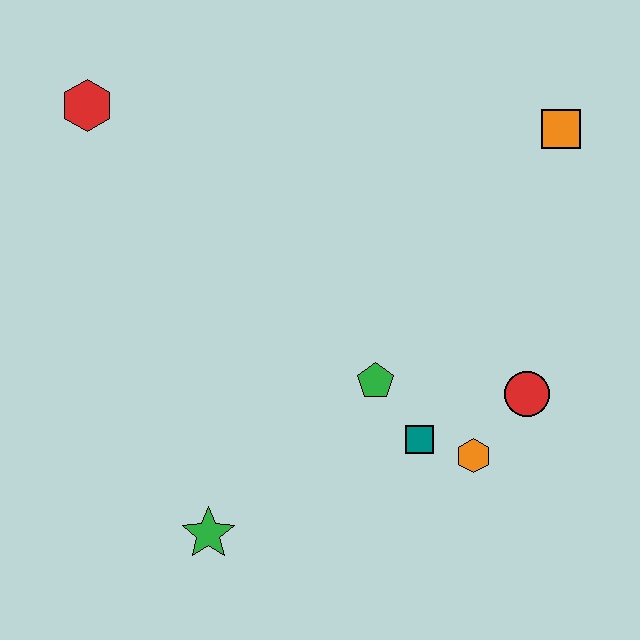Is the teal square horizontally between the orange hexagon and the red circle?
No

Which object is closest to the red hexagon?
The green pentagon is closest to the red hexagon.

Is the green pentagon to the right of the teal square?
No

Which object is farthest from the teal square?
The red hexagon is farthest from the teal square.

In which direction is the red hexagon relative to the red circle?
The red hexagon is to the left of the red circle.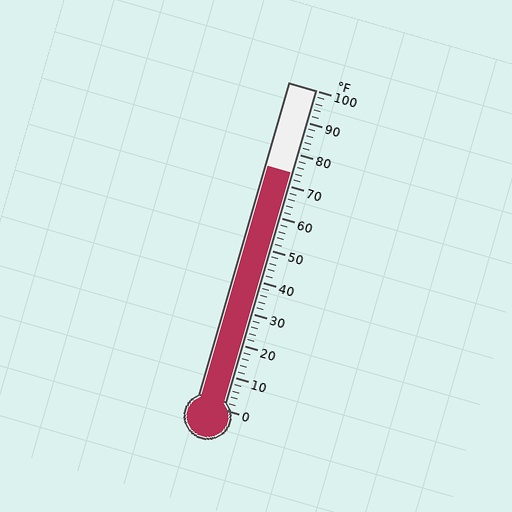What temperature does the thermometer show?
The thermometer shows approximately 74°F.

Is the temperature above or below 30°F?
The temperature is above 30°F.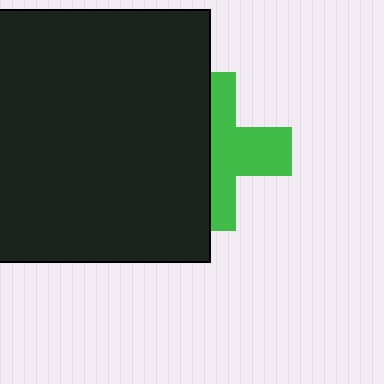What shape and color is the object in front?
The object in front is a black rectangle.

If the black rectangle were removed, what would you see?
You would see the complete green cross.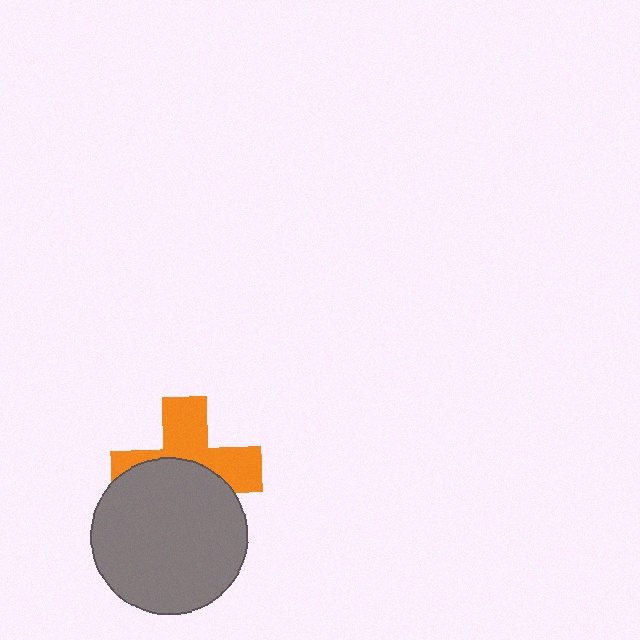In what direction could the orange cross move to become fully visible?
The orange cross could move up. That would shift it out from behind the gray circle entirely.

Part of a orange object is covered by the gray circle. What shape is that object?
It is a cross.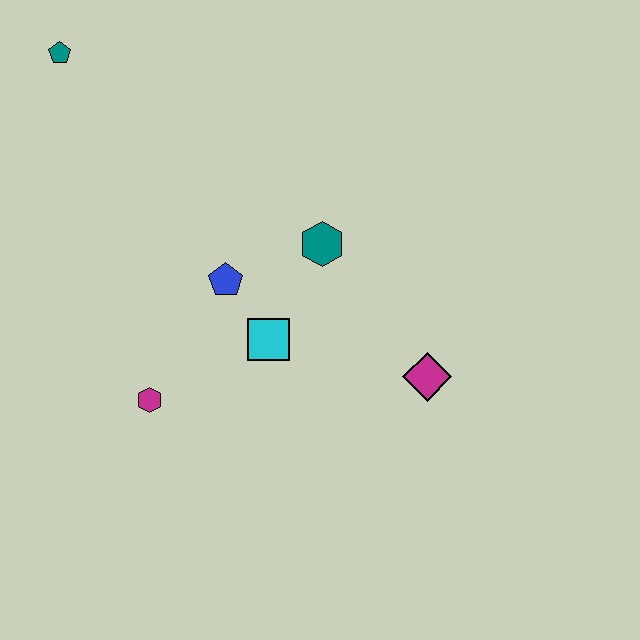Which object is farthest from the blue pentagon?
The teal pentagon is farthest from the blue pentagon.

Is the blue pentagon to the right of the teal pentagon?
Yes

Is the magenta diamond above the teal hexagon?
No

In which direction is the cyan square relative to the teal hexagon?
The cyan square is below the teal hexagon.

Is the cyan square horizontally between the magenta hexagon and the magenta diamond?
Yes